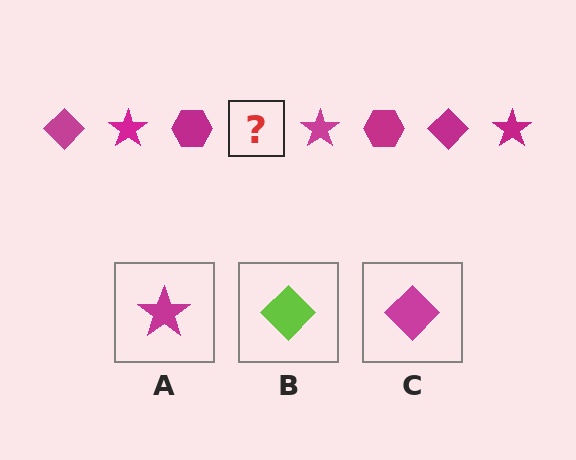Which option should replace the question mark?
Option C.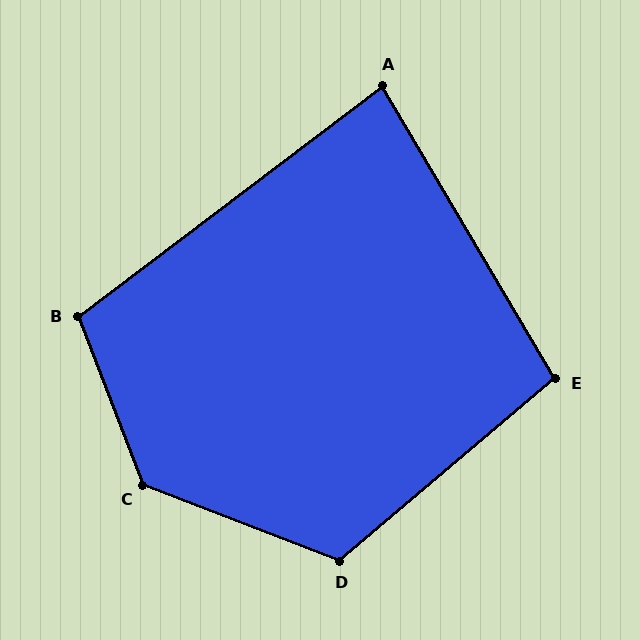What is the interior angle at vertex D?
Approximately 118 degrees (obtuse).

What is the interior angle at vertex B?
Approximately 106 degrees (obtuse).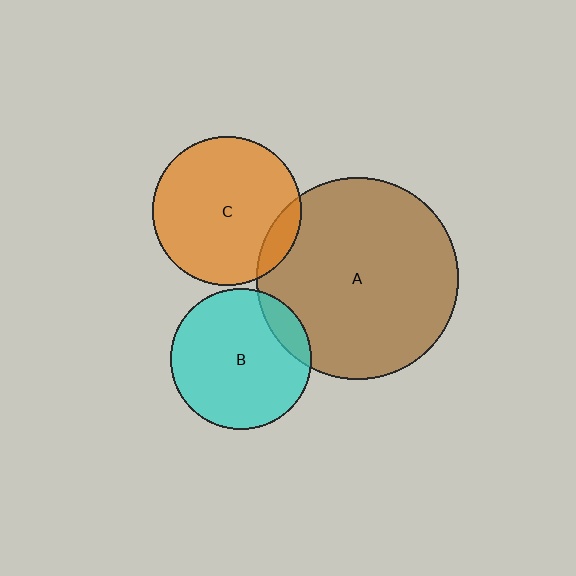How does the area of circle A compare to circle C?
Approximately 1.8 times.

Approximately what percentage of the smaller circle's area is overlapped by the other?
Approximately 10%.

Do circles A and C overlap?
Yes.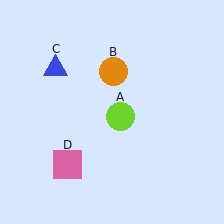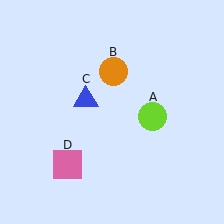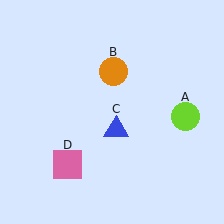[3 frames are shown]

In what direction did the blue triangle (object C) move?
The blue triangle (object C) moved down and to the right.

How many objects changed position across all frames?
2 objects changed position: lime circle (object A), blue triangle (object C).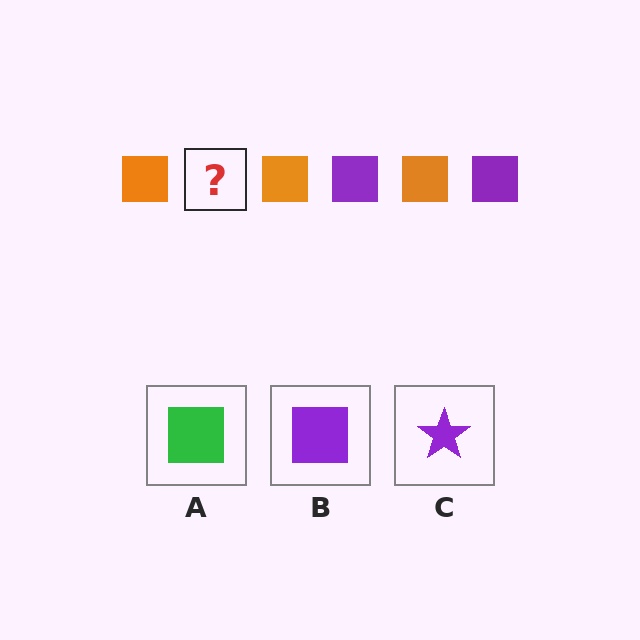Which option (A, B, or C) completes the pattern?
B.